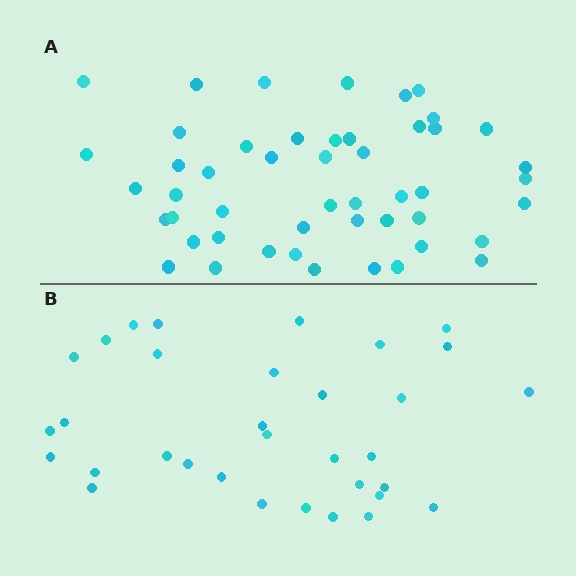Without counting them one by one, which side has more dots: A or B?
Region A (the top region) has more dots.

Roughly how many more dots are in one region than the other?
Region A has approximately 15 more dots than region B.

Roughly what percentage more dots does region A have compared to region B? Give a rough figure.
About 50% more.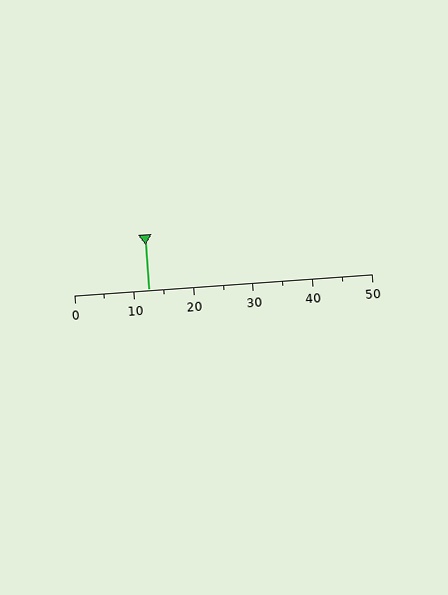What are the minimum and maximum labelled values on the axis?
The axis runs from 0 to 50.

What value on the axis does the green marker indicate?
The marker indicates approximately 12.5.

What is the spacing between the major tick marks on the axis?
The major ticks are spaced 10 apart.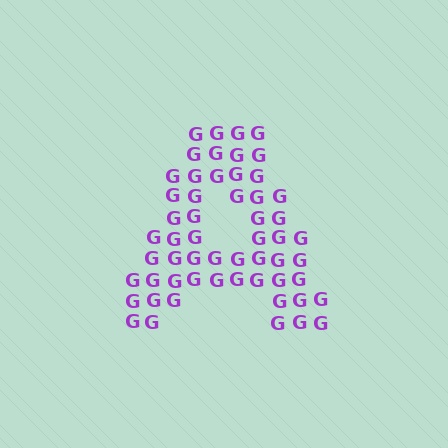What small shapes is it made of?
It is made of small letter G's.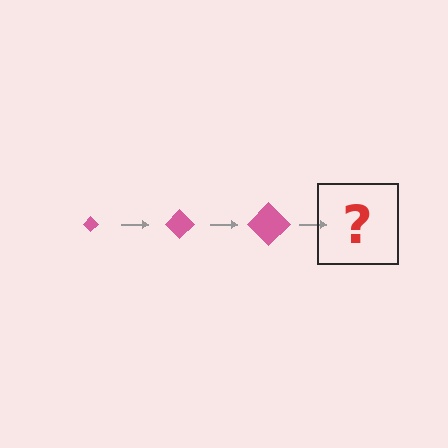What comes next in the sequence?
The next element should be a pink diamond, larger than the previous one.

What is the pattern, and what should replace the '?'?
The pattern is that the diamond gets progressively larger each step. The '?' should be a pink diamond, larger than the previous one.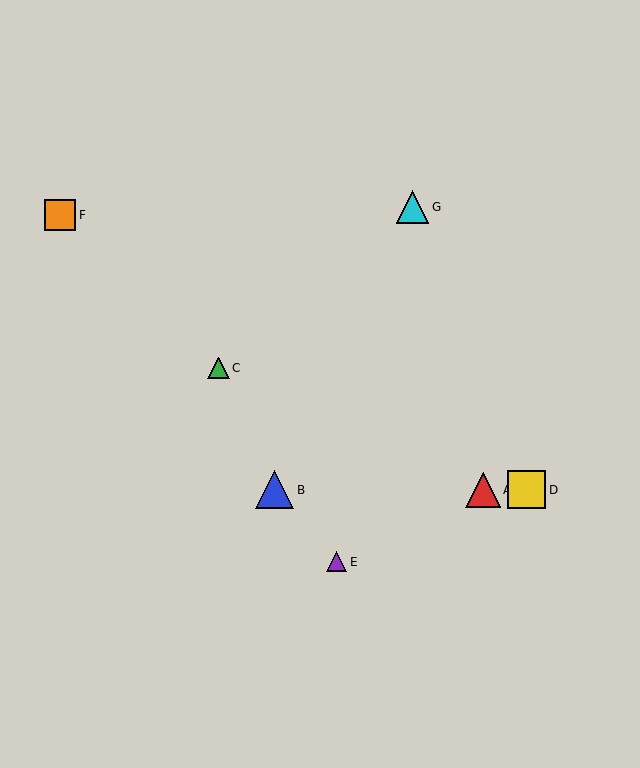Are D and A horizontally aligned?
Yes, both are at y≈490.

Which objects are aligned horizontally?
Objects A, B, D are aligned horizontally.